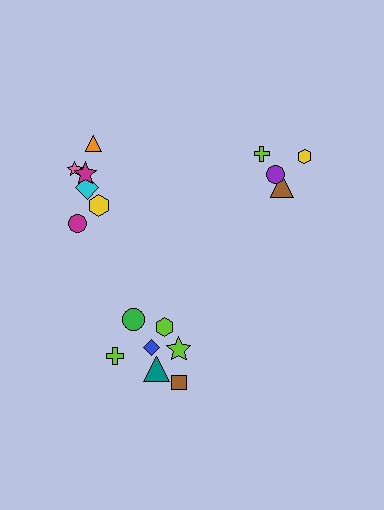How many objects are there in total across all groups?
There are 17 objects.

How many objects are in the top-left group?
There are 6 objects.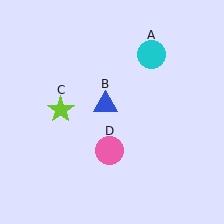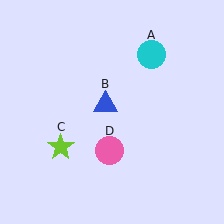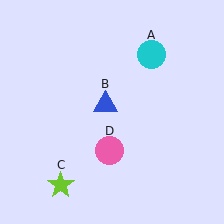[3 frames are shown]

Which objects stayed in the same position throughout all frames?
Cyan circle (object A) and blue triangle (object B) and pink circle (object D) remained stationary.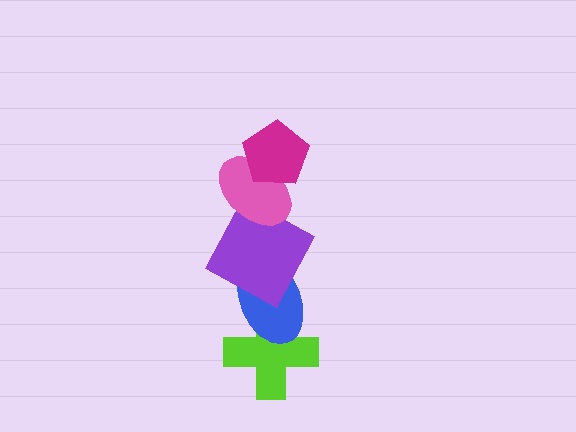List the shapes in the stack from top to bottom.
From top to bottom: the magenta pentagon, the pink ellipse, the purple square, the blue ellipse, the lime cross.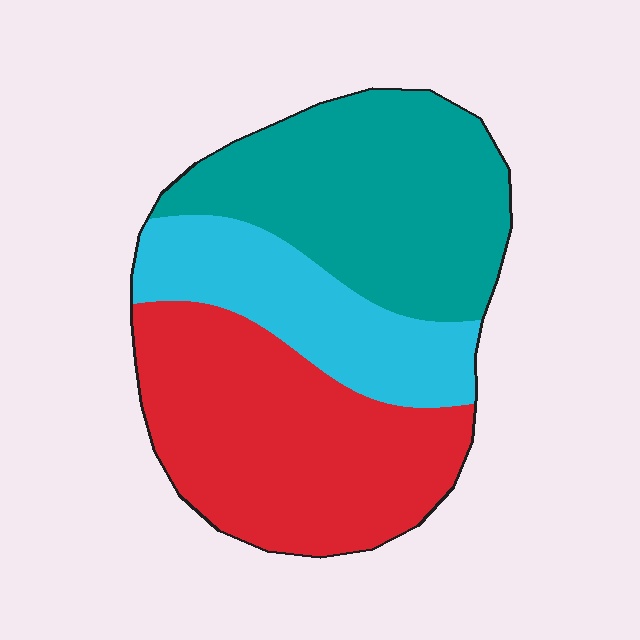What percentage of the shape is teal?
Teal takes up between a quarter and a half of the shape.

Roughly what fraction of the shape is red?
Red takes up about two fifths (2/5) of the shape.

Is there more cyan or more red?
Red.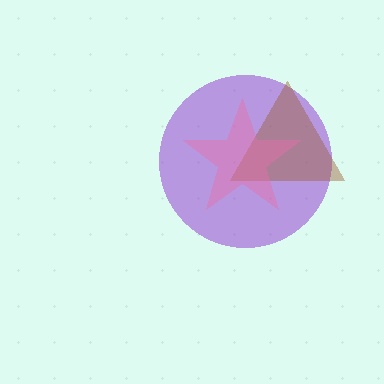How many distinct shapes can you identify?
There are 3 distinct shapes: a purple circle, a brown triangle, a pink star.